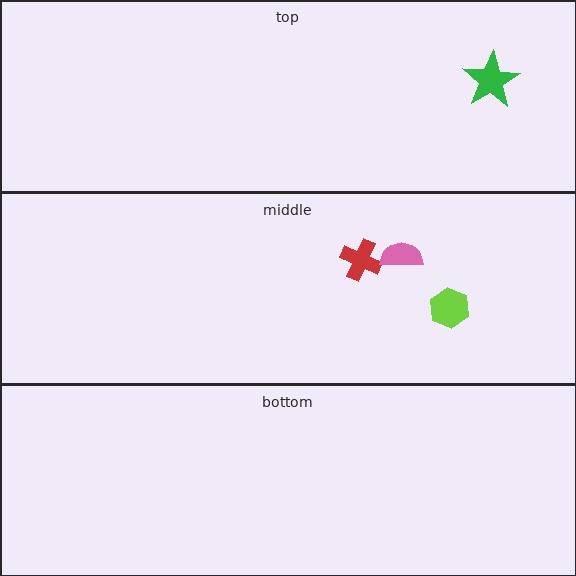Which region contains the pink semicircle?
The middle region.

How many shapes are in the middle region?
3.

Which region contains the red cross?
The middle region.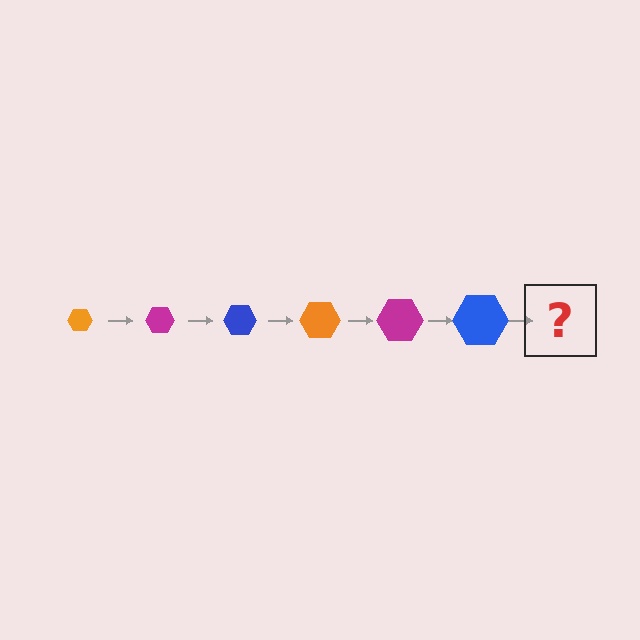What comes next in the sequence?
The next element should be an orange hexagon, larger than the previous one.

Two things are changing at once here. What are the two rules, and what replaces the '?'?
The two rules are that the hexagon grows larger each step and the color cycles through orange, magenta, and blue. The '?' should be an orange hexagon, larger than the previous one.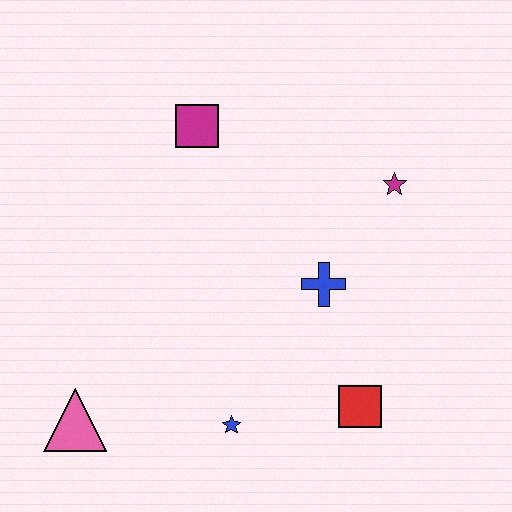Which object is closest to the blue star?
The red square is closest to the blue star.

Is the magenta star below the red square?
No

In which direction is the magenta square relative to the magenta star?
The magenta square is to the left of the magenta star.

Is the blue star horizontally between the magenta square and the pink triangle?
No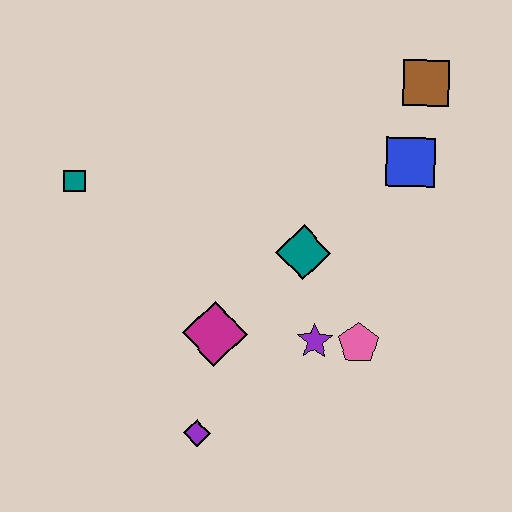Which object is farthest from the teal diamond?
The teal square is farthest from the teal diamond.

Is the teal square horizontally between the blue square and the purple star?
No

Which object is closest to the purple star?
The pink pentagon is closest to the purple star.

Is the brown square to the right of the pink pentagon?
Yes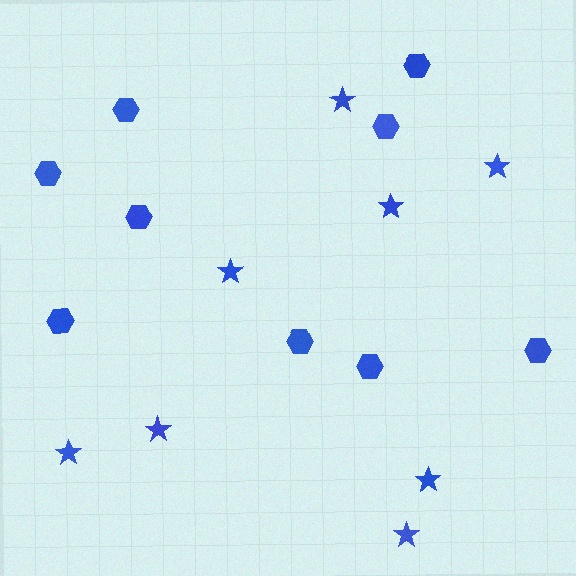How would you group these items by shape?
There are 2 groups: one group of stars (8) and one group of hexagons (9).